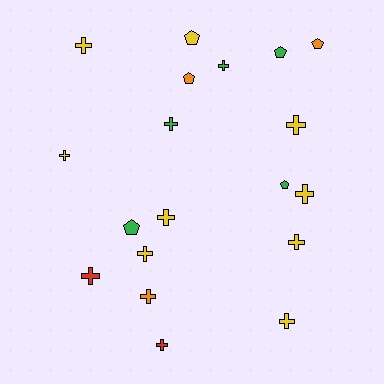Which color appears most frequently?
Yellow, with 9 objects.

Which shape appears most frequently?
Cross, with 13 objects.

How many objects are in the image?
There are 19 objects.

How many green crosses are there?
There are 2 green crosses.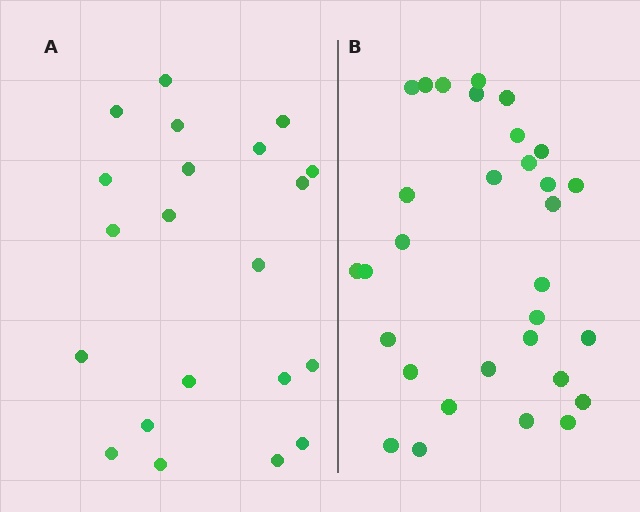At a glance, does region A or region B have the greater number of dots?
Region B (the right region) has more dots.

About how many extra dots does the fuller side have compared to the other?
Region B has roughly 10 or so more dots than region A.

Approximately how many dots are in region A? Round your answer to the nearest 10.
About 20 dots. (The exact count is 21, which rounds to 20.)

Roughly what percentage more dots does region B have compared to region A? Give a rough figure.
About 50% more.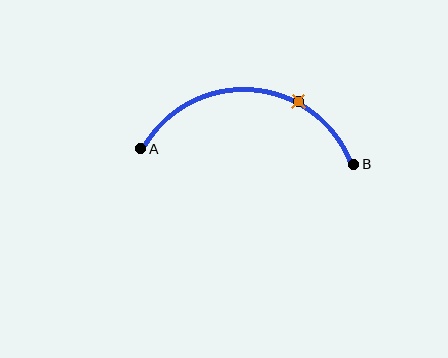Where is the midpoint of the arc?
The arc midpoint is the point on the curve farthest from the straight line joining A and B. It sits above that line.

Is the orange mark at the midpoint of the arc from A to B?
No. The orange mark lies on the arc but is closer to endpoint B. The arc midpoint would be at the point on the curve equidistant along the arc from both A and B.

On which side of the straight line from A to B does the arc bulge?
The arc bulges above the straight line connecting A and B.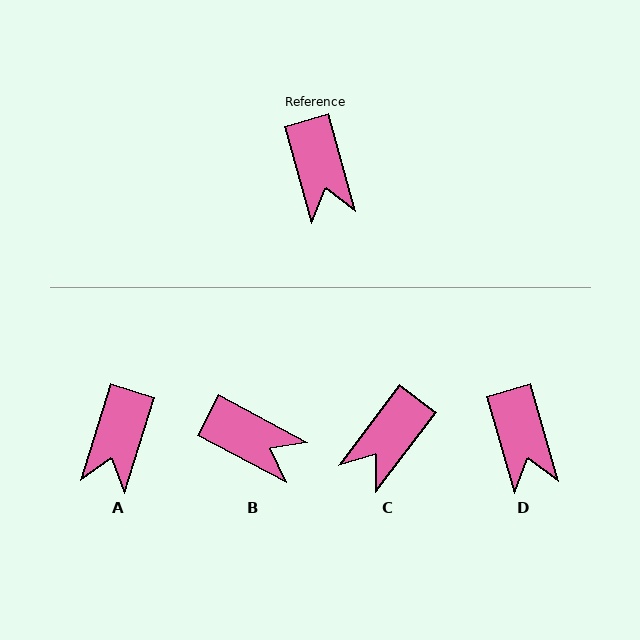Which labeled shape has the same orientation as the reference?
D.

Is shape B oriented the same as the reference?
No, it is off by about 47 degrees.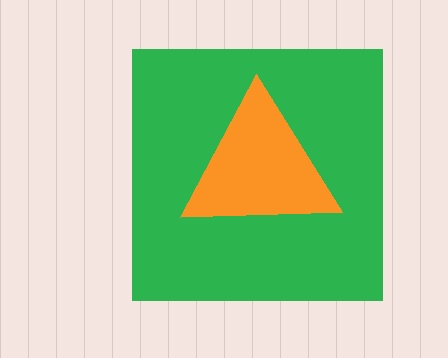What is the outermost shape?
The green square.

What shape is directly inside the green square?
The orange triangle.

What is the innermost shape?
The orange triangle.